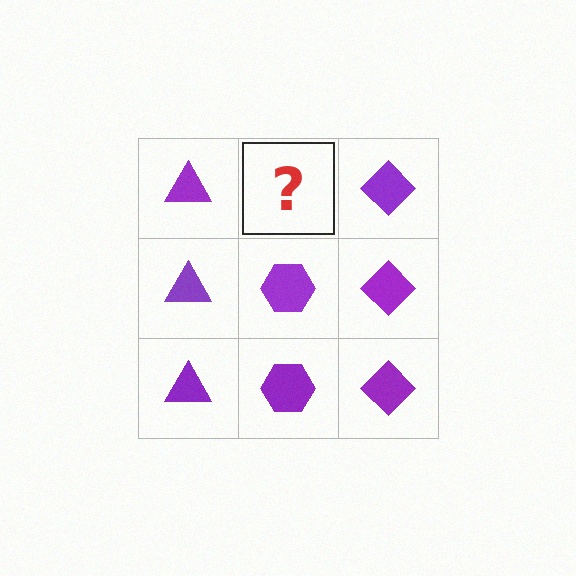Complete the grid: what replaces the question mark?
The question mark should be replaced with a purple hexagon.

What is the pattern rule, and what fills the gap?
The rule is that each column has a consistent shape. The gap should be filled with a purple hexagon.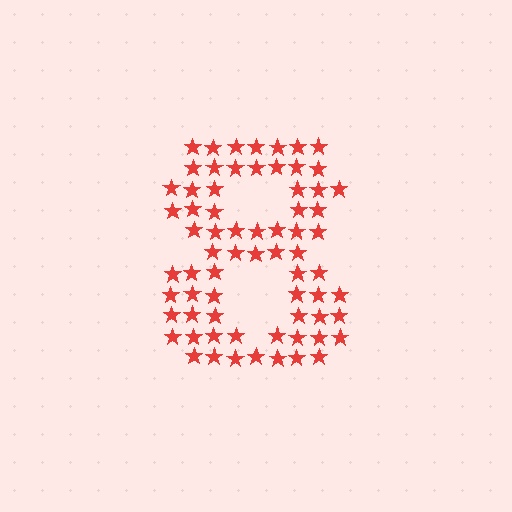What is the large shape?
The large shape is the digit 8.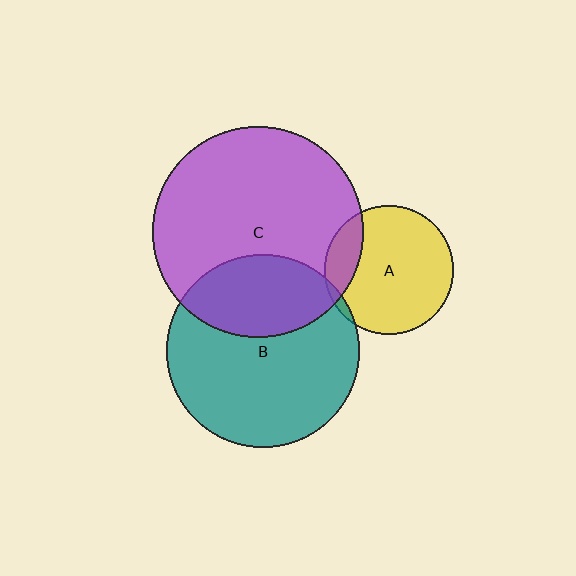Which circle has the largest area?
Circle C (purple).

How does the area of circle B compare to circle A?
Approximately 2.2 times.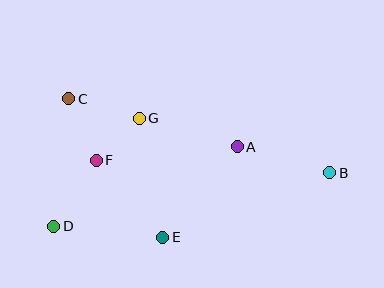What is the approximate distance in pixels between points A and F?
The distance between A and F is approximately 142 pixels.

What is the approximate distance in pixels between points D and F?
The distance between D and F is approximately 79 pixels.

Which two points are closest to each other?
Points F and G are closest to each other.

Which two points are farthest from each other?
Points B and D are farthest from each other.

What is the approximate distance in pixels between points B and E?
The distance between B and E is approximately 179 pixels.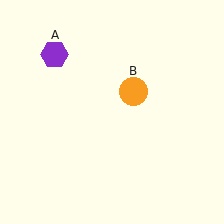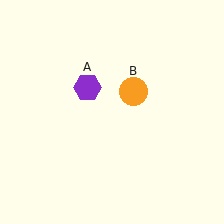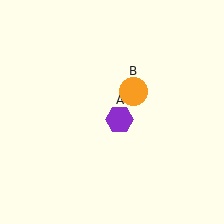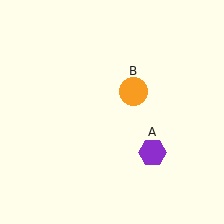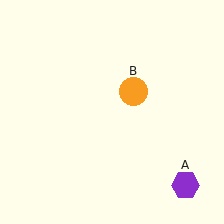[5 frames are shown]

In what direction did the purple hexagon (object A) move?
The purple hexagon (object A) moved down and to the right.